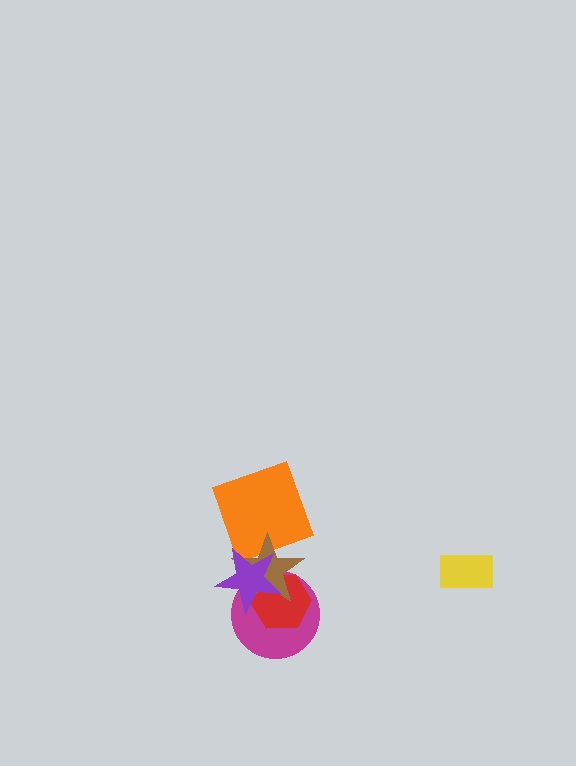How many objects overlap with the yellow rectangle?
0 objects overlap with the yellow rectangle.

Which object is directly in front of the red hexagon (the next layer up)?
The brown star is directly in front of the red hexagon.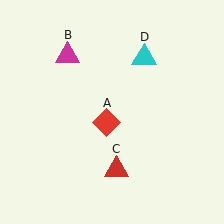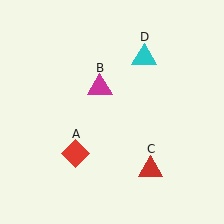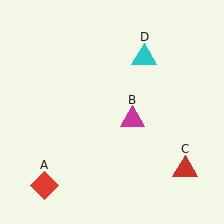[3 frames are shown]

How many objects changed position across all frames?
3 objects changed position: red diamond (object A), magenta triangle (object B), red triangle (object C).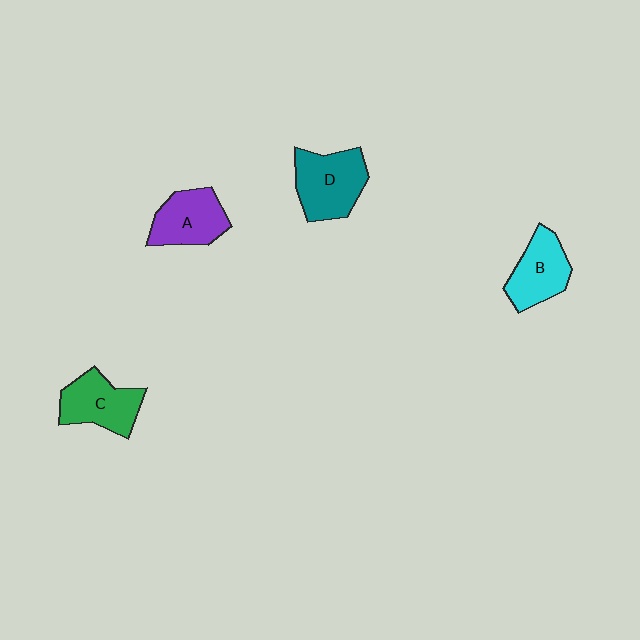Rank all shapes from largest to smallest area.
From largest to smallest: D (teal), C (green), A (purple), B (cyan).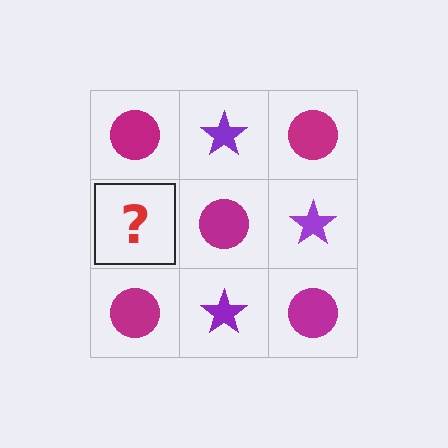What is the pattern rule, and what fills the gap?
The rule is that it alternates magenta circle and purple star in a checkerboard pattern. The gap should be filled with a purple star.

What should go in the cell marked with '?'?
The missing cell should contain a purple star.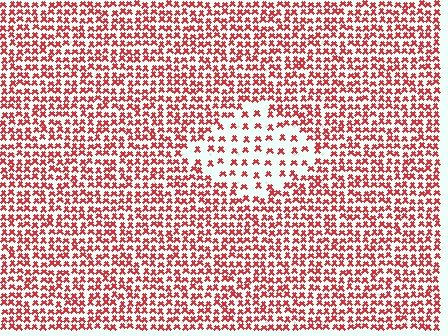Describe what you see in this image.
The image contains small red elements arranged at two different densities. A diamond-shaped region is visible where the elements are less densely packed than the surrounding area.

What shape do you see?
I see a diamond.